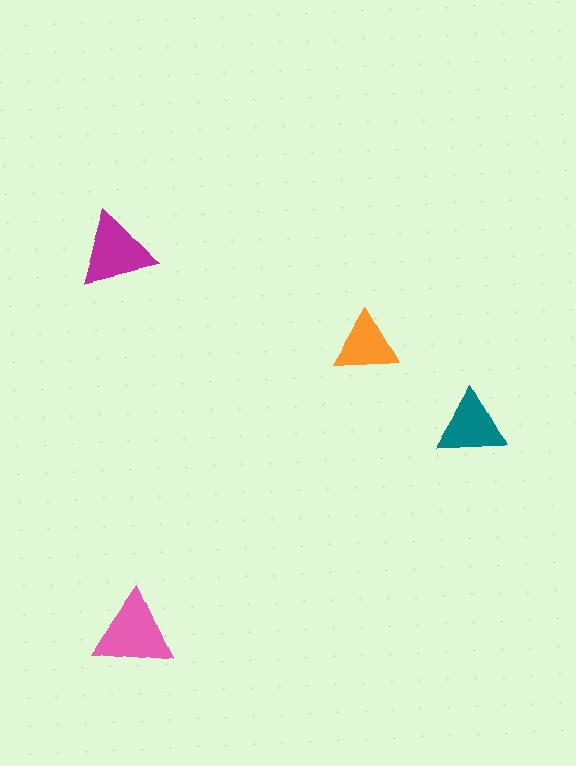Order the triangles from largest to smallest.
the pink one, the magenta one, the teal one, the orange one.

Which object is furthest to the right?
The teal triangle is rightmost.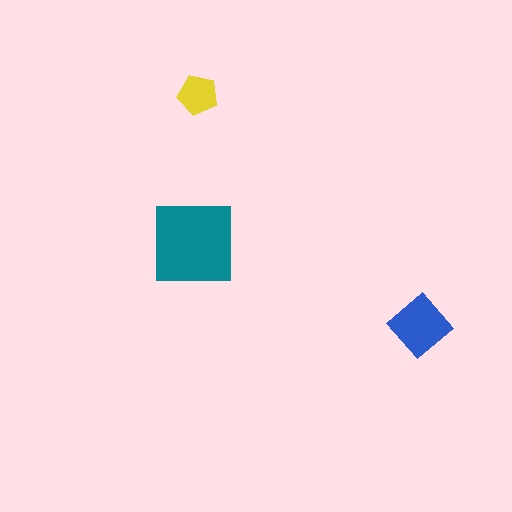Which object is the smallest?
The yellow pentagon.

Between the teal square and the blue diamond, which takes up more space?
The teal square.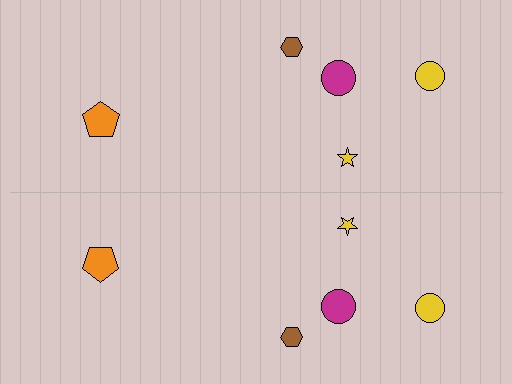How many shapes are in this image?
There are 10 shapes in this image.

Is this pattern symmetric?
Yes, this pattern has bilateral (reflection) symmetry.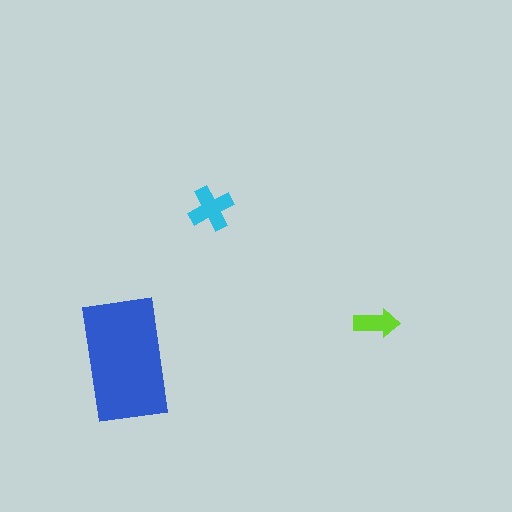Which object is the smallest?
The lime arrow.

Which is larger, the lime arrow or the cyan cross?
The cyan cross.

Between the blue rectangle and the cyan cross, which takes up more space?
The blue rectangle.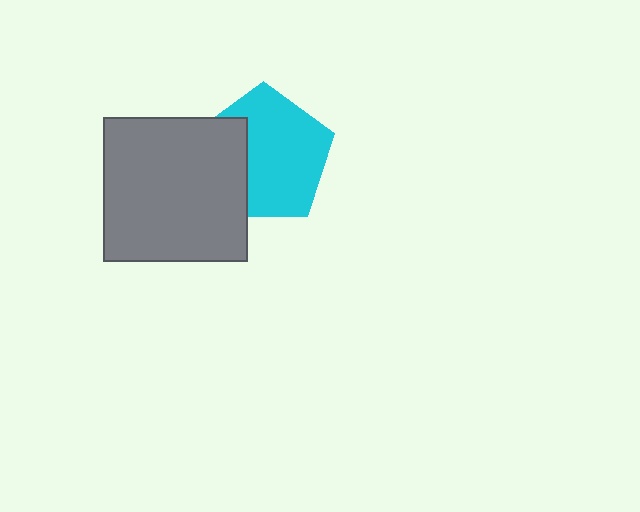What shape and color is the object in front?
The object in front is a gray square.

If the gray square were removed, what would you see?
You would see the complete cyan pentagon.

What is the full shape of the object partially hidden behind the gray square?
The partially hidden object is a cyan pentagon.